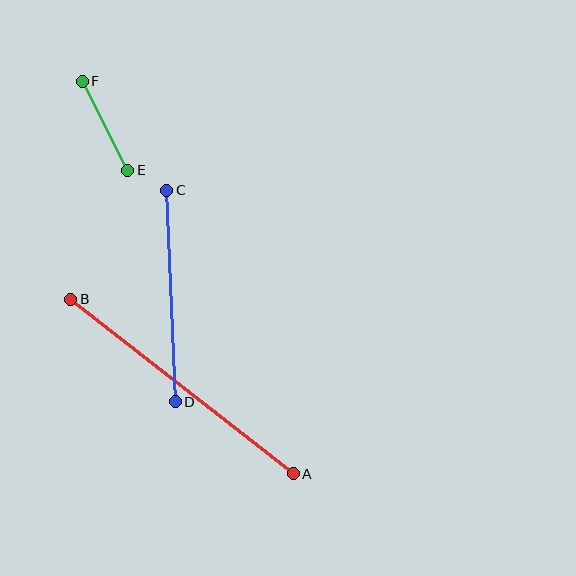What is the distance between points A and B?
The distance is approximately 282 pixels.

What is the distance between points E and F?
The distance is approximately 100 pixels.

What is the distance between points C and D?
The distance is approximately 211 pixels.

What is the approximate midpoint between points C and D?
The midpoint is at approximately (171, 296) pixels.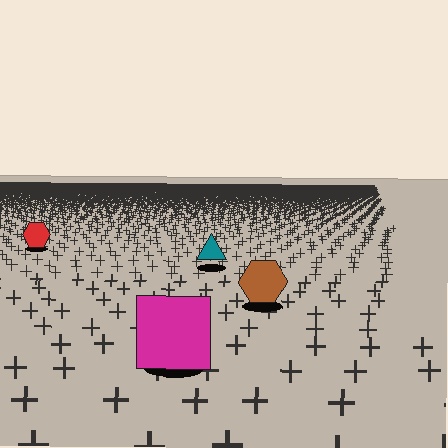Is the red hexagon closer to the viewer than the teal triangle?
No. The teal triangle is closer — you can tell from the texture gradient: the ground texture is coarser near it.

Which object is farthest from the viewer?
The red hexagon is farthest from the viewer. It appears smaller and the ground texture around it is denser.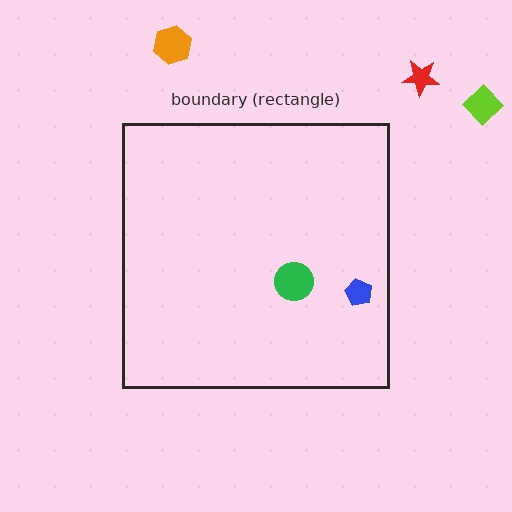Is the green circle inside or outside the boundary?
Inside.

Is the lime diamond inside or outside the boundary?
Outside.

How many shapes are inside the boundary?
2 inside, 3 outside.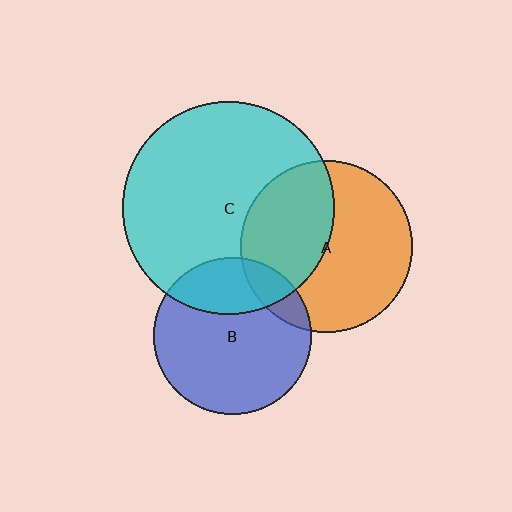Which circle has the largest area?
Circle C (cyan).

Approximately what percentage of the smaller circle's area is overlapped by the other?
Approximately 25%.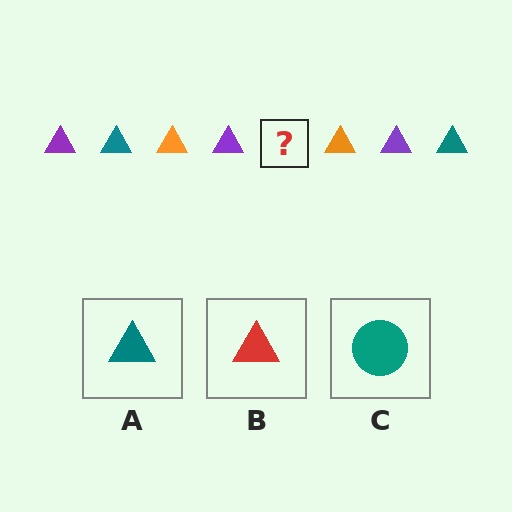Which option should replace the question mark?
Option A.